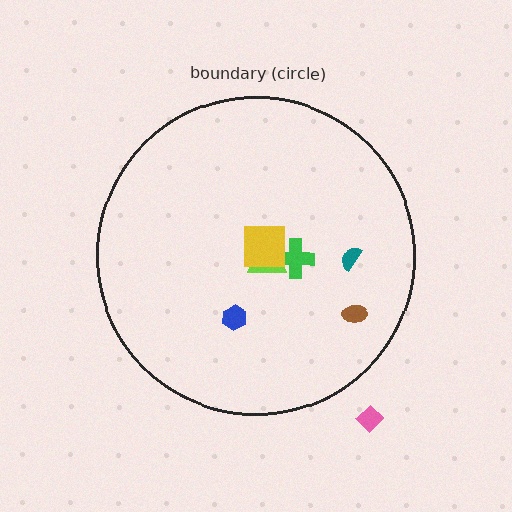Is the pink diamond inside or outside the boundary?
Outside.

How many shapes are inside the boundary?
6 inside, 1 outside.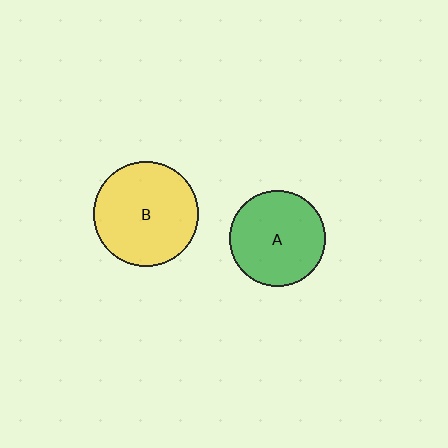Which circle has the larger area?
Circle B (yellow).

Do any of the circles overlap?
No, none of the circles overlap.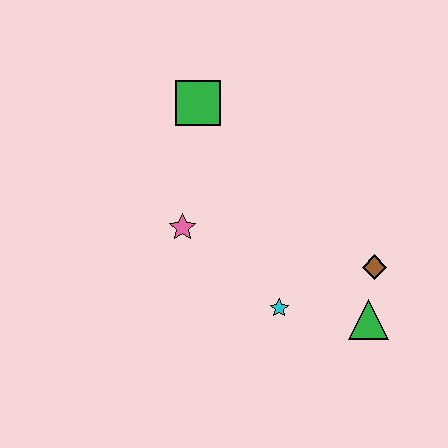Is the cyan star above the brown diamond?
No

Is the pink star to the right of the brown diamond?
No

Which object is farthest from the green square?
The green triangle is farthest from the green square.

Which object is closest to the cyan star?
The green triangle is closest to the cyan star.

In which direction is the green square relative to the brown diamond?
The green square is to the left of the brown diamond.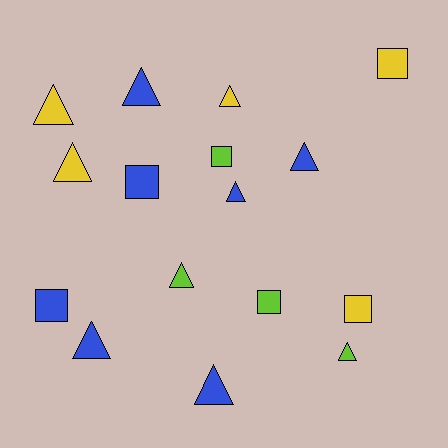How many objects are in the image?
There are 16 objects.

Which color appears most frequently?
Blue, with 7 objects.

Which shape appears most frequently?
Triangle, with 10 objects.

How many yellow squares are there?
There are 2 yellow squares.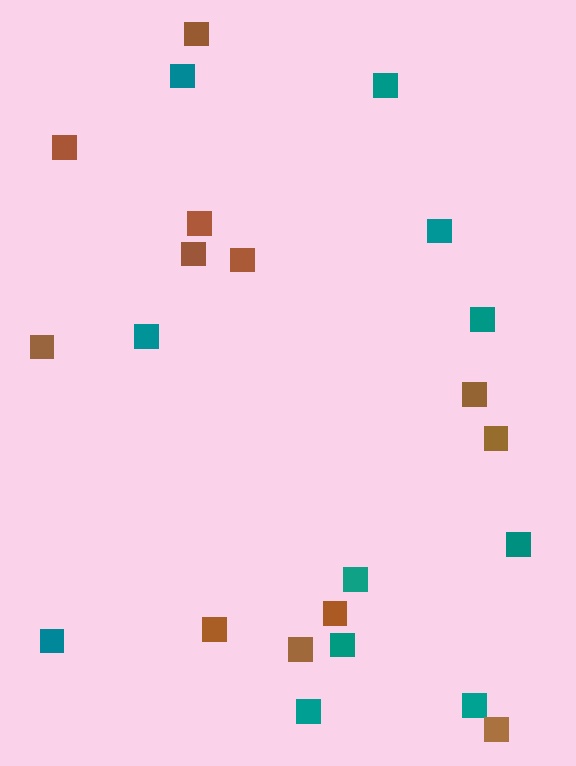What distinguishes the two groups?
There are 2 groups: one group of teal squares (11) and one group of brown squares (12).